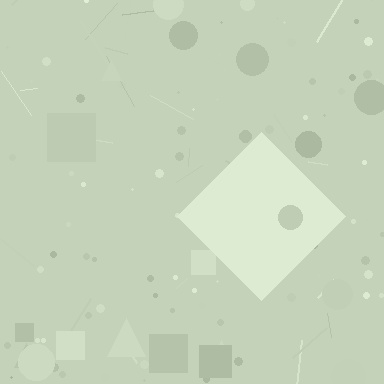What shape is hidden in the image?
A diamond is hidden in the image.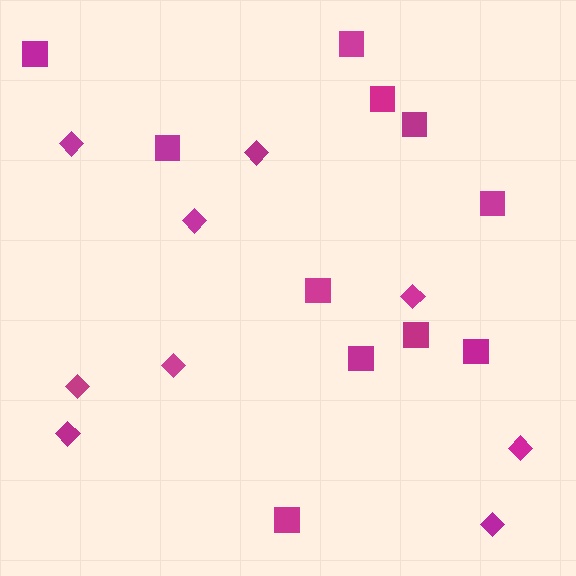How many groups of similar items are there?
There are 2 groups: one group of squares (11) and one group of diamonds (9).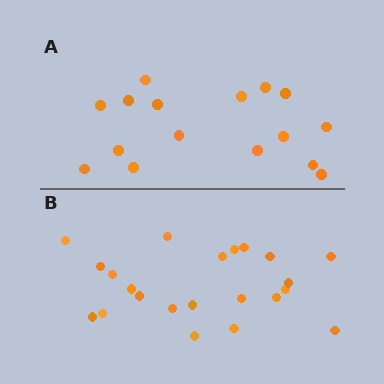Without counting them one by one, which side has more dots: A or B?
Region B (the bottom region) has more dots.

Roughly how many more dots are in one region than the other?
Region B has about 6 more dots than region A.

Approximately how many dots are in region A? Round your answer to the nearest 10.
About 20 dots. (The exact count is 16, which rounds to 20.)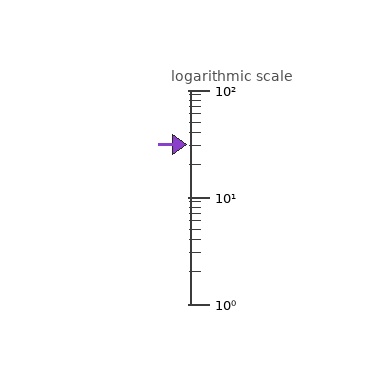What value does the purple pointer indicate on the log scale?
The pointer indicates approximately 31.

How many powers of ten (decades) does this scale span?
The scale spans 2 decades, from 1 to 100.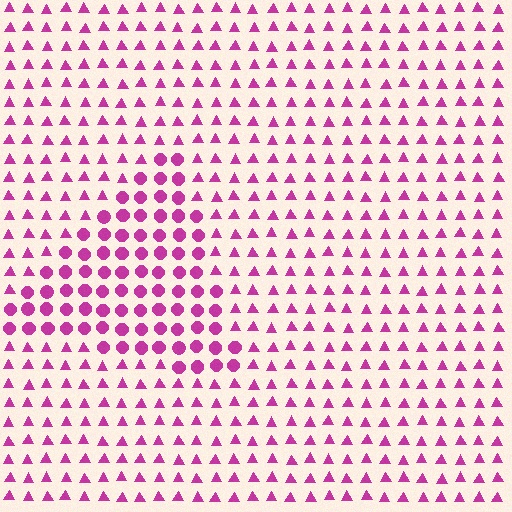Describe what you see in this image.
The image is filled with small magenta elements arranged in a uniform grid. A triangle-shaped region contains circles, while the surrounding area contains triangles. The boundary is defined purely by the change in element shape.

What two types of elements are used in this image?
The image uses circles inside the triangle region and triangles outside it.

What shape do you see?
I see a triangle.